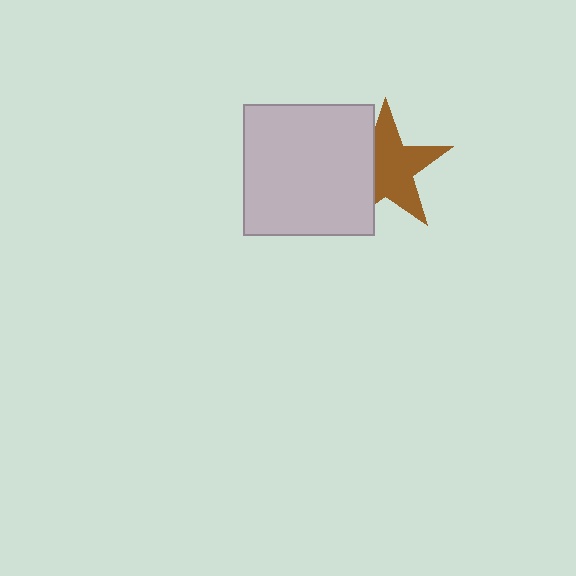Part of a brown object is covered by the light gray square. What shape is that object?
It is a star.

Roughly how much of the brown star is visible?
Most of it is visible (roughly 65%).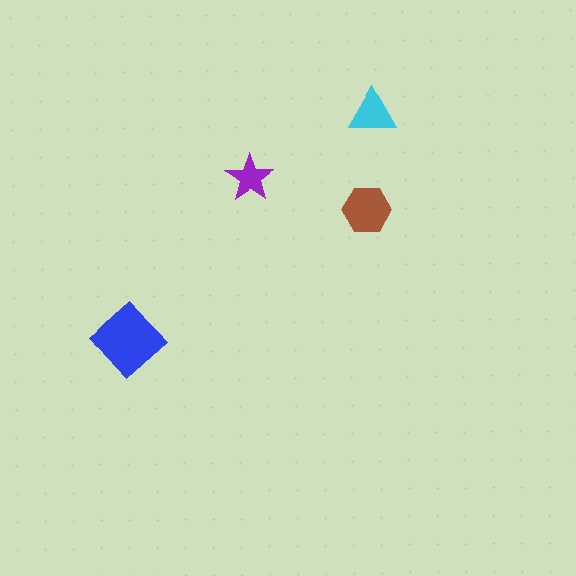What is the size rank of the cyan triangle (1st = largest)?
3rd.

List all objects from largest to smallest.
The blue diamond, the brown hexagon, the cyan triangle, the purple star.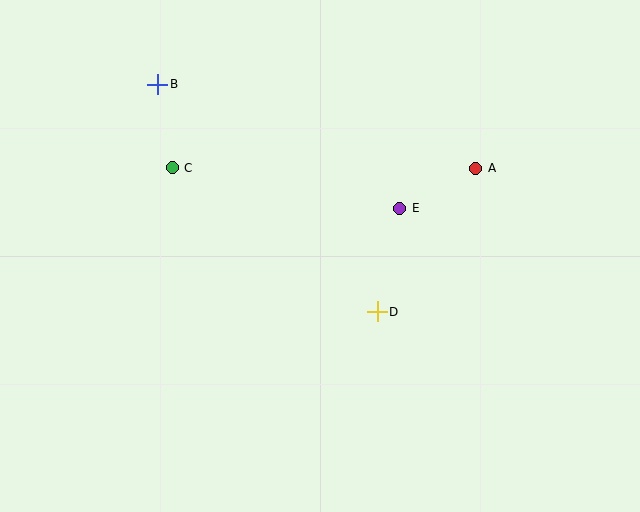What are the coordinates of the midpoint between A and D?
The midpoint between A and D is at (426, 240).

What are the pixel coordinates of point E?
Point E is at (400, 208).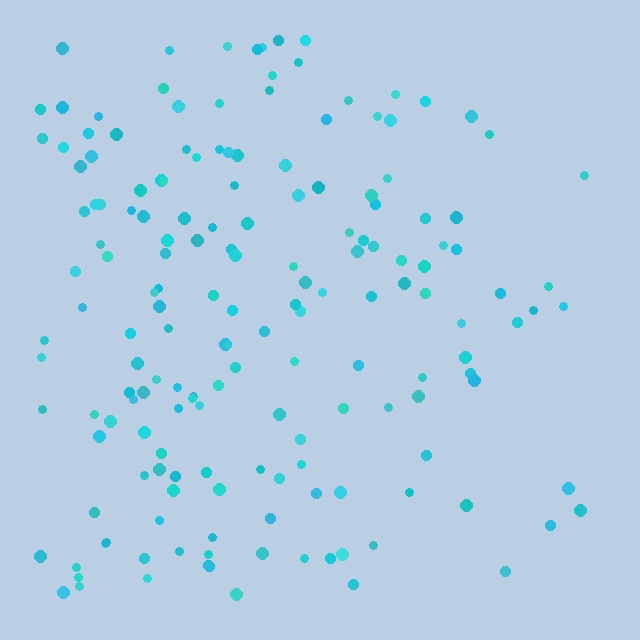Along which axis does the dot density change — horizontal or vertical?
Horizontal.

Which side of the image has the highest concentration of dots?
The left.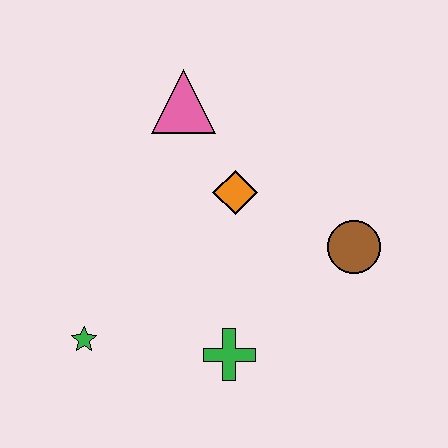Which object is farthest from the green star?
The brown circle is farthest from the green star.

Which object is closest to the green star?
The green cross is closest to the green star.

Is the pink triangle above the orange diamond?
Yes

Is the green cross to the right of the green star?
Yes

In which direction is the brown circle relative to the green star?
The brown circle is to the right of the green star.